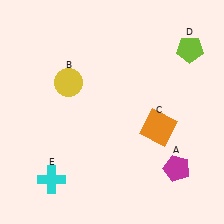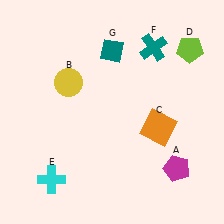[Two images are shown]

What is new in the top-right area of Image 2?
A teal cross (F) was added in the top-right area of Image 2.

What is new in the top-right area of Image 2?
A teal diamond (G) was added in the top-right area of Image 2.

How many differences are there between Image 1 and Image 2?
There are 2 differences between the two images.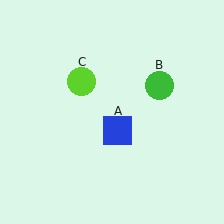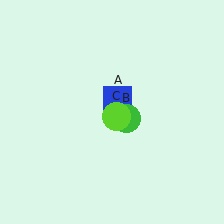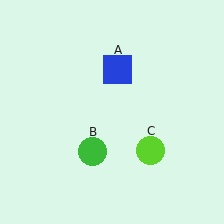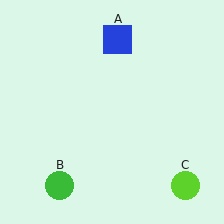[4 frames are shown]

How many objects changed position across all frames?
3 objects changed position: blue square (object A), green circle (object B), lime circle (object C).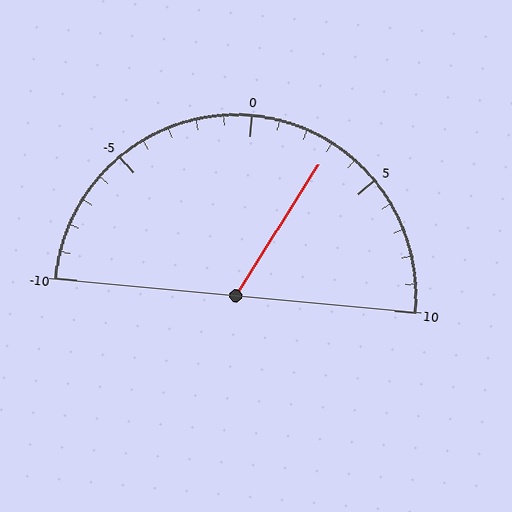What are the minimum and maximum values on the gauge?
The gauge ranges from -10 to 10.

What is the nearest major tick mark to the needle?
The nearest major tick mark is 5.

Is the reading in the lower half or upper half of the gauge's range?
The reading is in the upper half of the range (-10 to 10).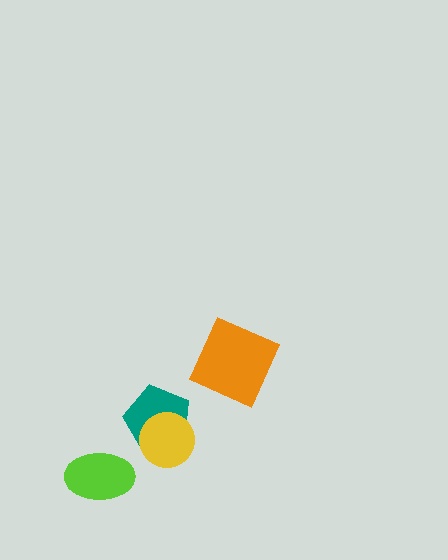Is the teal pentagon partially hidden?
Yes, it is partially covered by another shape.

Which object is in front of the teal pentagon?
The yellow circle is in front of the teal pentagon.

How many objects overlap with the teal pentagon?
1 object overlaps with the teal pentagon.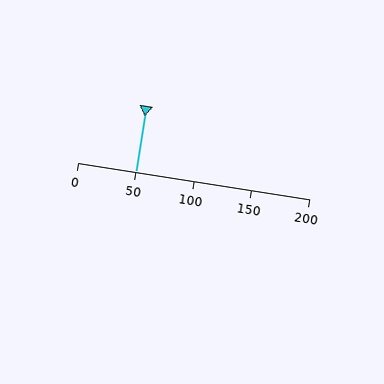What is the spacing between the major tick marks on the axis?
The major ticks are spaced 50 apart.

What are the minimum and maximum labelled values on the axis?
The axis runs from 0 to 200.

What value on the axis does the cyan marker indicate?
The marker indicates approximately 50.